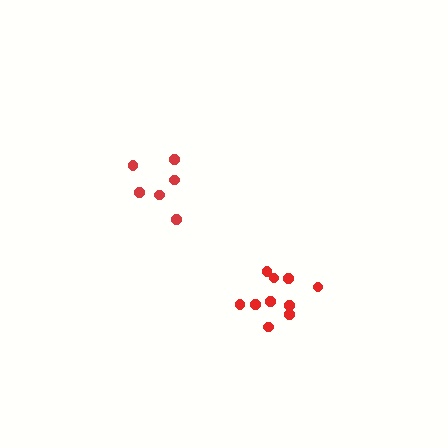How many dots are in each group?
Group 1: 10 dots, Group 2: 6 dots (16 total).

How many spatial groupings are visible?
There are 2 spatial groupings.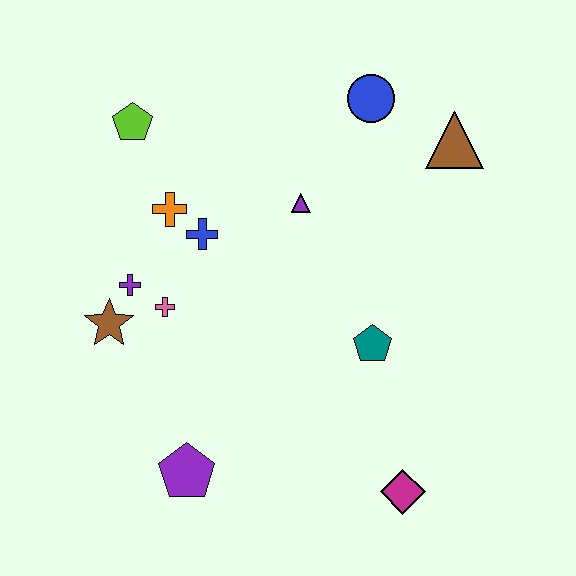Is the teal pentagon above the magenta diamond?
Yes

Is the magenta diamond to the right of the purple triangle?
Yes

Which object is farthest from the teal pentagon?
The lime pentagon is farthest from the teal pentagon.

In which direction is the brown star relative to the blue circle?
The brown star is to the left of the blue circle.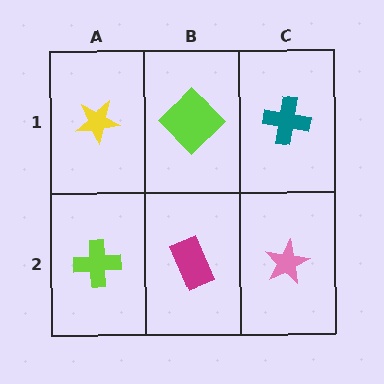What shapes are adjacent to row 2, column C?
A teal cross (row 1, column C), a magenta rectangle (row 2, column B).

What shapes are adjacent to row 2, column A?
A yellow star (row 1, column A), a magenta rectangle (row 2, column B).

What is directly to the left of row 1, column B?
A yellow star.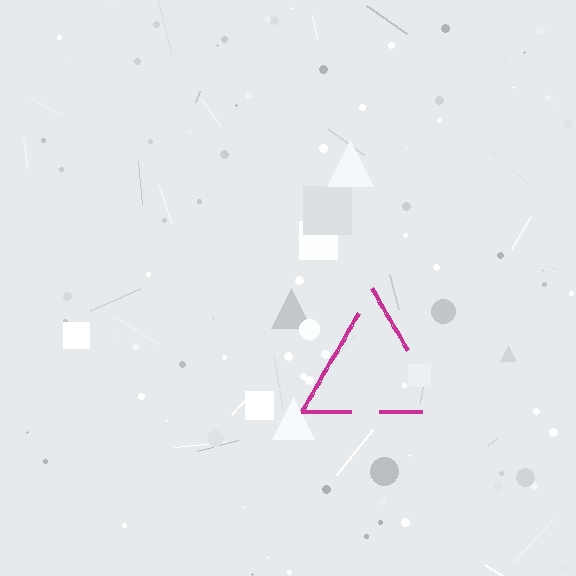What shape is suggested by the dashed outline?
The dashed outline suggests a triangle.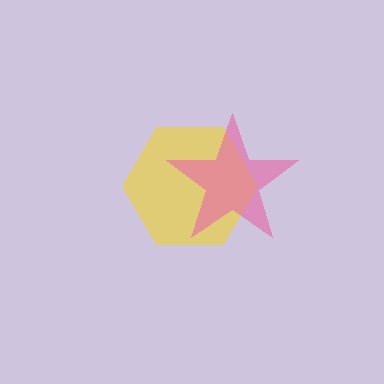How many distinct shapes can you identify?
There are 2 distinct shapes: a yellow hexagon, a pink star.